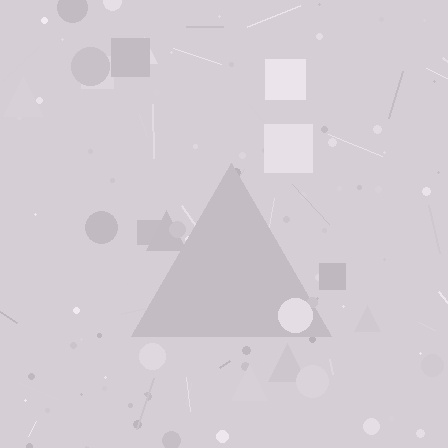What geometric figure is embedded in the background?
A triangle is embedded in the background.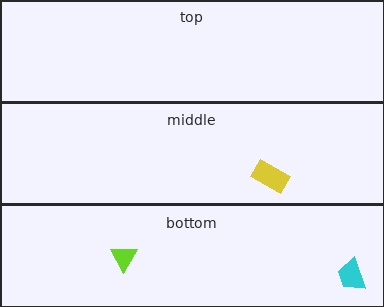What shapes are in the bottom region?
The cyan trapezoid, the lime triangle.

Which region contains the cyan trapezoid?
The bottom region.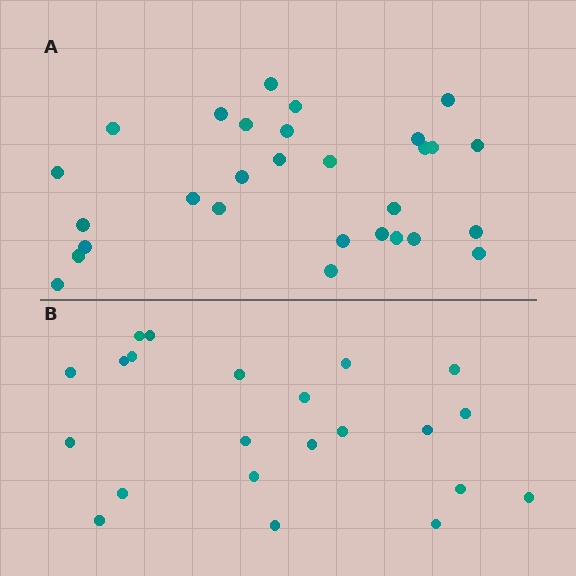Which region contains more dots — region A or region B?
Region A (the top region) has more dots.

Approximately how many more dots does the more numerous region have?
Region A has roughly 8 or so more dots than region B.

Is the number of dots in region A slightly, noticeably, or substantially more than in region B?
Region A has noticeably more, but not dramatically so. The ratio is roughly 1.3 to 1.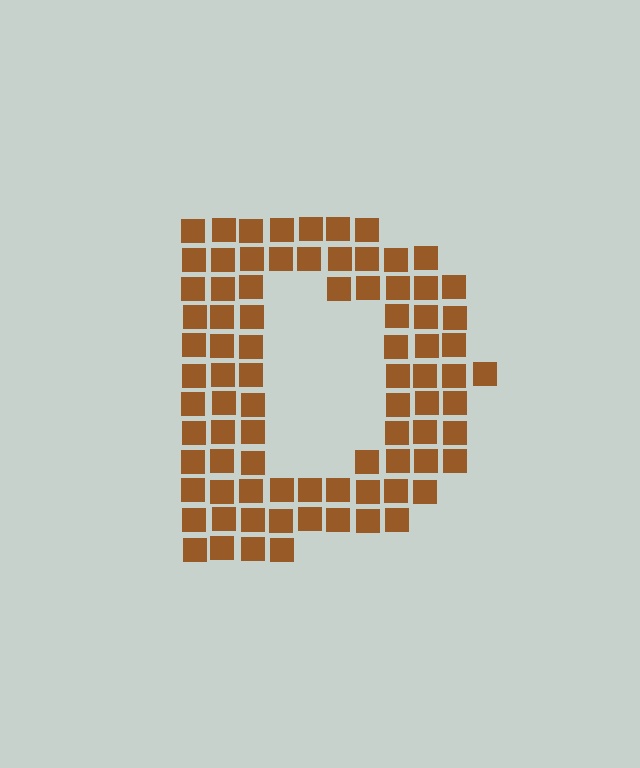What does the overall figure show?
The overall figure shows the letter D.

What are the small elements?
The small elements are squares.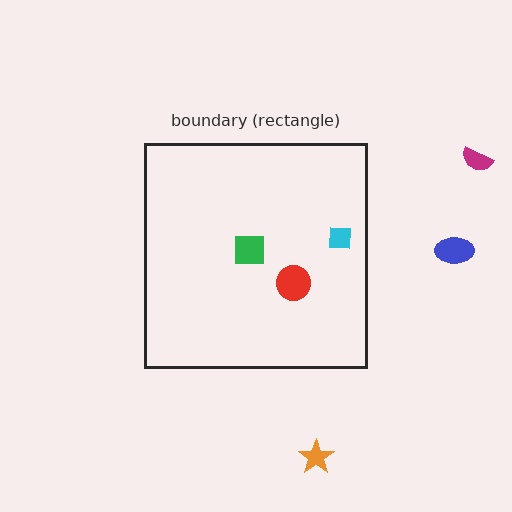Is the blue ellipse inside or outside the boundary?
Outside.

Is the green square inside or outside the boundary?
Inside.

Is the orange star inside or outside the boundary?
Outside.